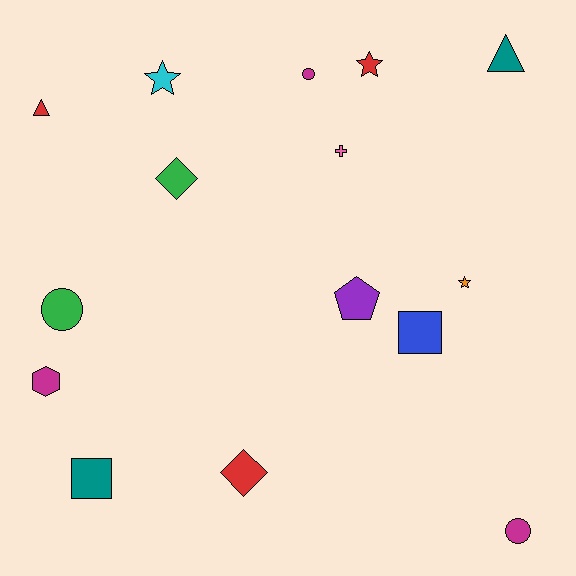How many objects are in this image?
There are 15 objects.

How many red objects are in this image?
There are 3 red objects.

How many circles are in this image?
There are 3 circles.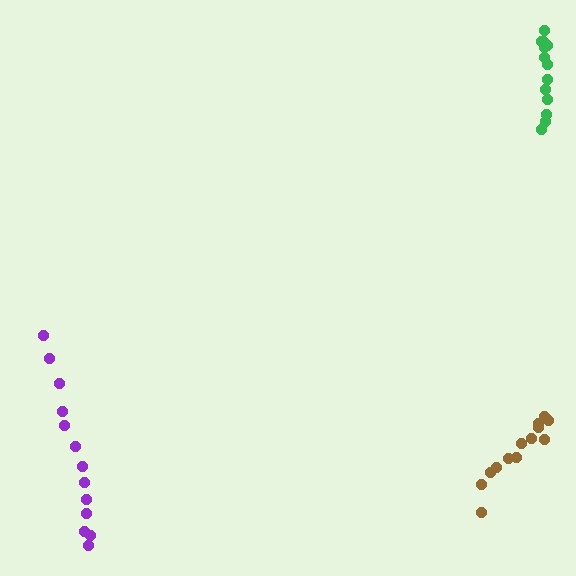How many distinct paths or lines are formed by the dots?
There are 3 distinct paths.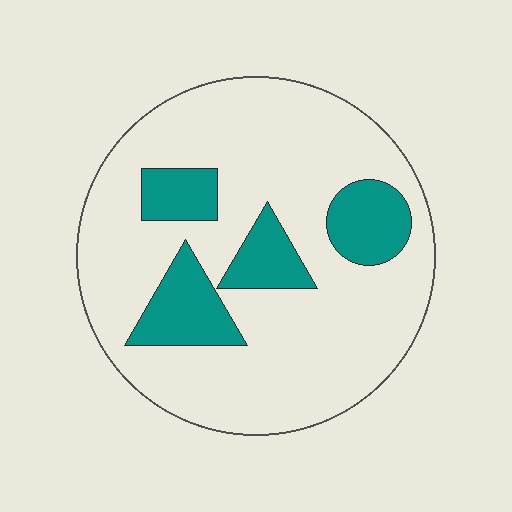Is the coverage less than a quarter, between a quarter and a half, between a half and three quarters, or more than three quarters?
Less than a quarter.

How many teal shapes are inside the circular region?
4.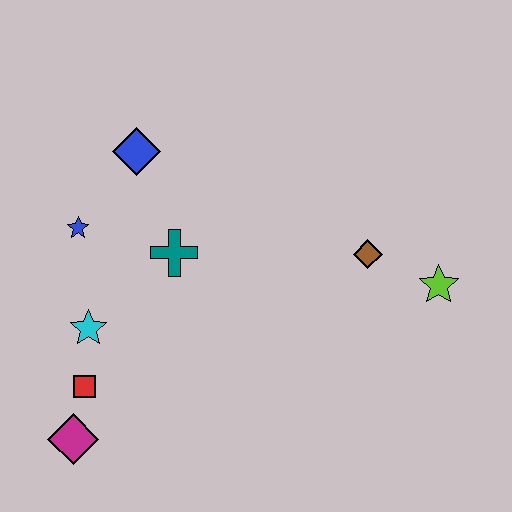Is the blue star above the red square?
Yes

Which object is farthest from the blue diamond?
The lime star is farthest from the blue diamond.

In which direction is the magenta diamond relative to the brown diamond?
The magenta diamond is to the left of the brown diamond.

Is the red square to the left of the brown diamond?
Yes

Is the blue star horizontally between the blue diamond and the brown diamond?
No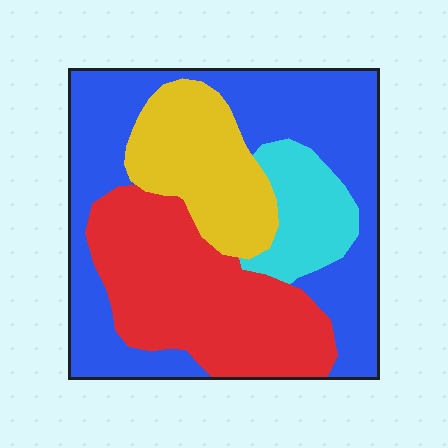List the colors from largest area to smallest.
From largest to smallest: blue, red, yellow, cyan.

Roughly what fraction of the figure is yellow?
Yellow takes up about one sixth (1/6) of the figure.